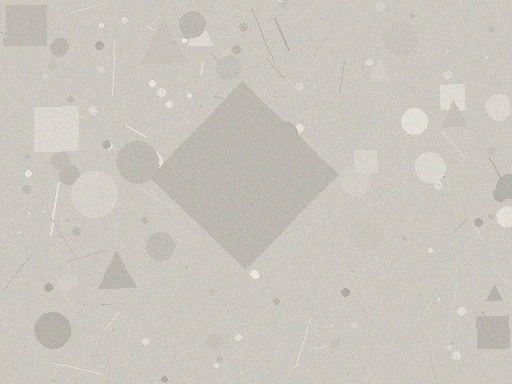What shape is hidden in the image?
A diamond is hidden in the image.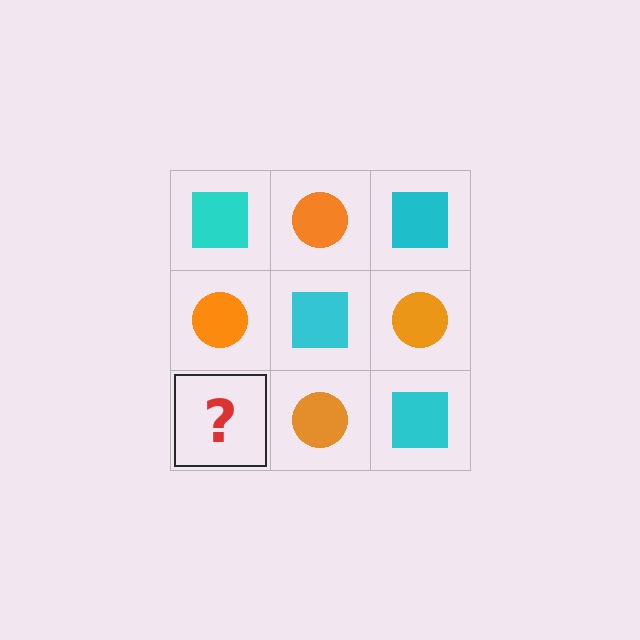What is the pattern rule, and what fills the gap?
The rule is that it alternates cyan square and orange circle in a checkerboard pattern. The gap should be filled with a cyan square.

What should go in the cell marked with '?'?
The missing cell should contain a cyan square.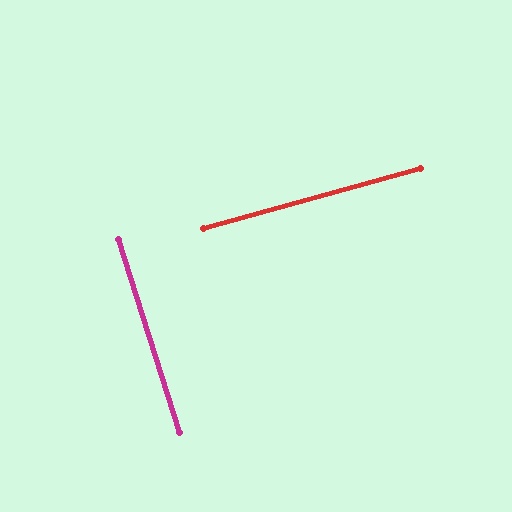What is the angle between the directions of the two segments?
Approximately 88 degrees.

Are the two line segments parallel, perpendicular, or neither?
Perpendicular — they meet at approximately 88°.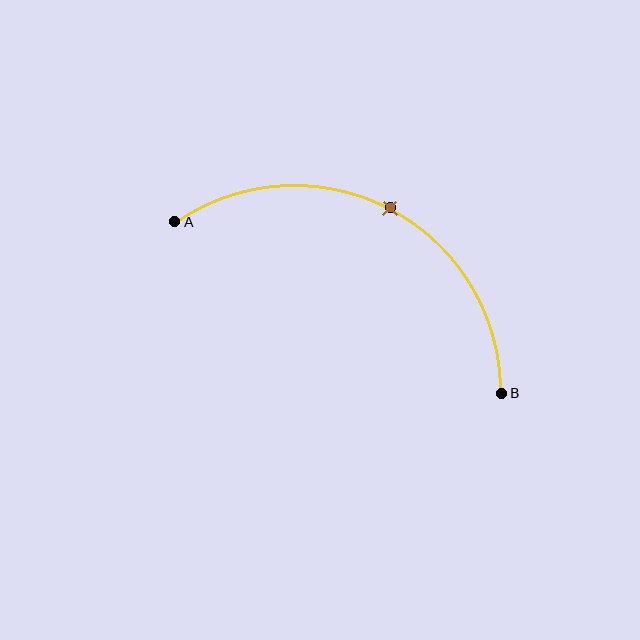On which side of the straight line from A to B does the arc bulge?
The arc bulges above the straight line connecting A and B.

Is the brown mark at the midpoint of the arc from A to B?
Yes. The brown mark lies on the arc at equal arc-length from both A and B — it is the arc midpoint.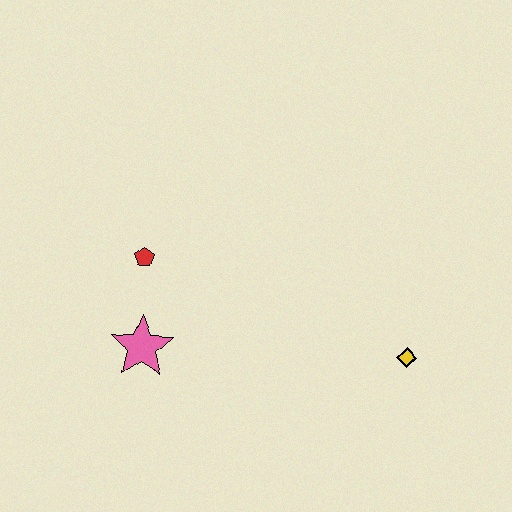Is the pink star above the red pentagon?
No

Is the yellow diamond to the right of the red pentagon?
Yes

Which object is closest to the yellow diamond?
The pink star is closest to the yellow diamond.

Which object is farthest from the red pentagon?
The yellow diamond is farthest from the red pentagon.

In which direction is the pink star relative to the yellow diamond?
The pink star is to the left of the yellow diamond.